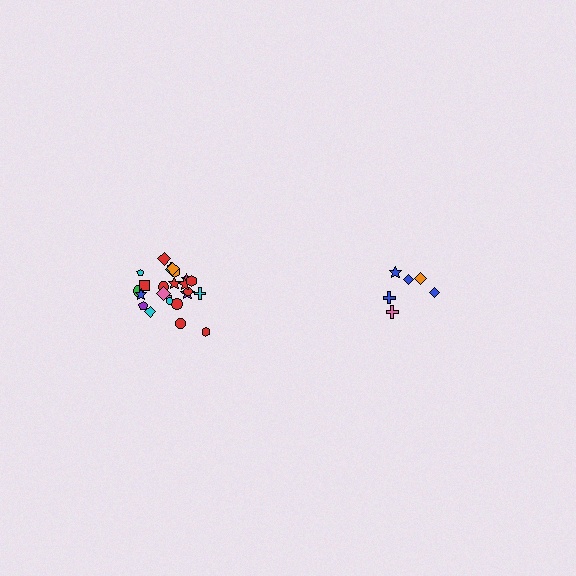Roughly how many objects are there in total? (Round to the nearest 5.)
Roughly 30 objects in total.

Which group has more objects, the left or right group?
The left group.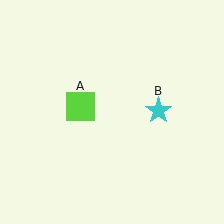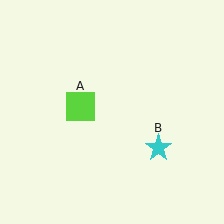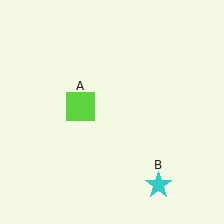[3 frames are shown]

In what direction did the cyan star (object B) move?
The cyan star (object B) moved down.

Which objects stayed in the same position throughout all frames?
Lime square (object A) remained stationary.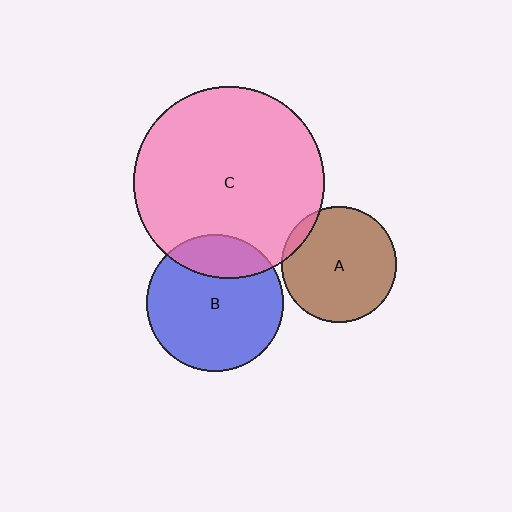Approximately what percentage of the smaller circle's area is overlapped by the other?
Approximately 20%.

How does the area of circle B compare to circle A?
Approximately 1.4 times.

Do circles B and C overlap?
Yes.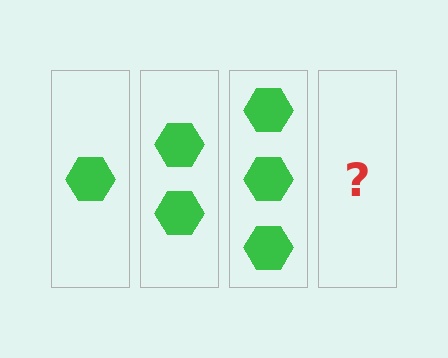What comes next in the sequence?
The next element should be 4 hexagons.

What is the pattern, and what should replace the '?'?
The pattern is that each step adds one more hexagon. The '?' should be 4 hexagons.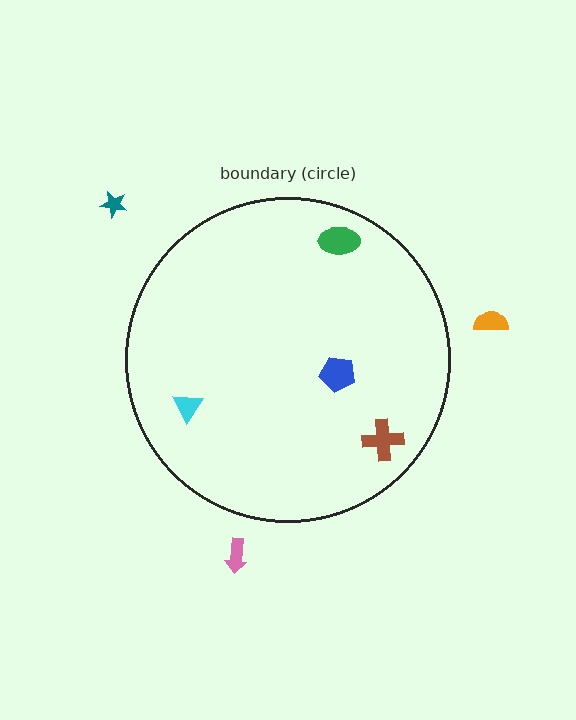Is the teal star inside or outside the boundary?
Outside.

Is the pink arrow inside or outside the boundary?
Outside.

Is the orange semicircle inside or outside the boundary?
Outside.